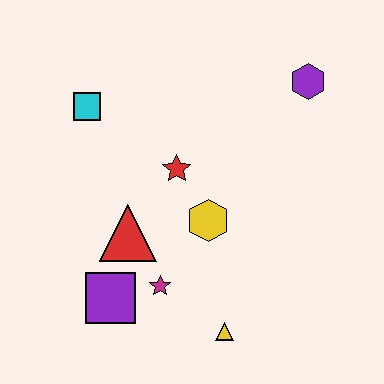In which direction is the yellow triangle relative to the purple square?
The yellow triangle is to the right of the purple square.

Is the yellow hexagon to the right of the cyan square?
Yes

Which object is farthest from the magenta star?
The purple hexagon is farthest from the magenta star.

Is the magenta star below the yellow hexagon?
Yes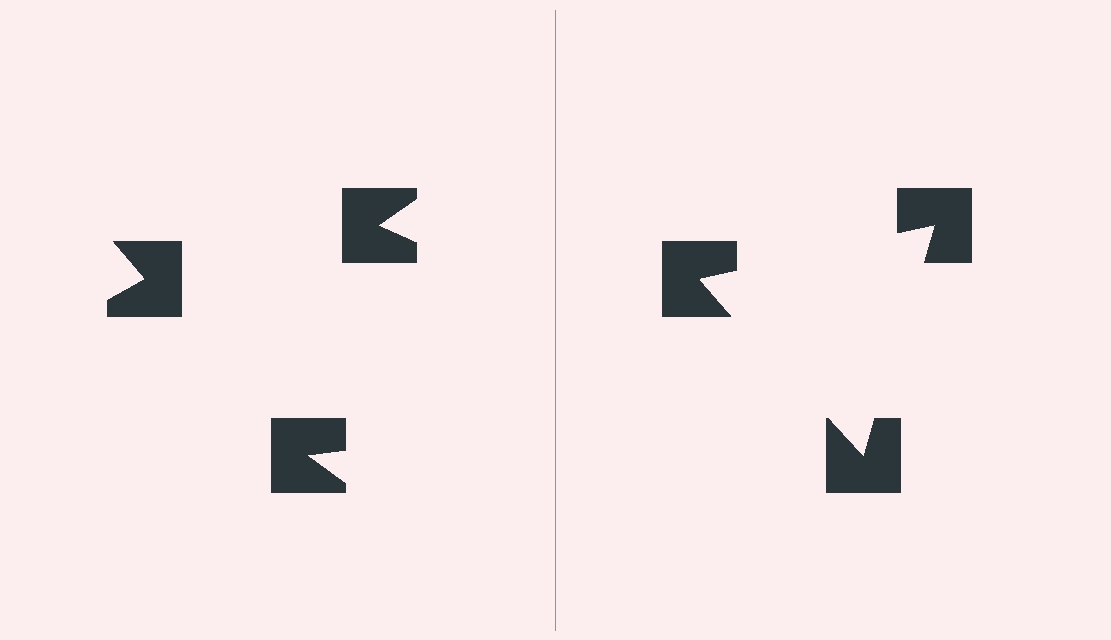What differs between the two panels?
The notched squares are positioned identically on both sides; only the wedge orientations differ. On the right they align to a triangle; on the left they are misaligned.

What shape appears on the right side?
An illusory triangle.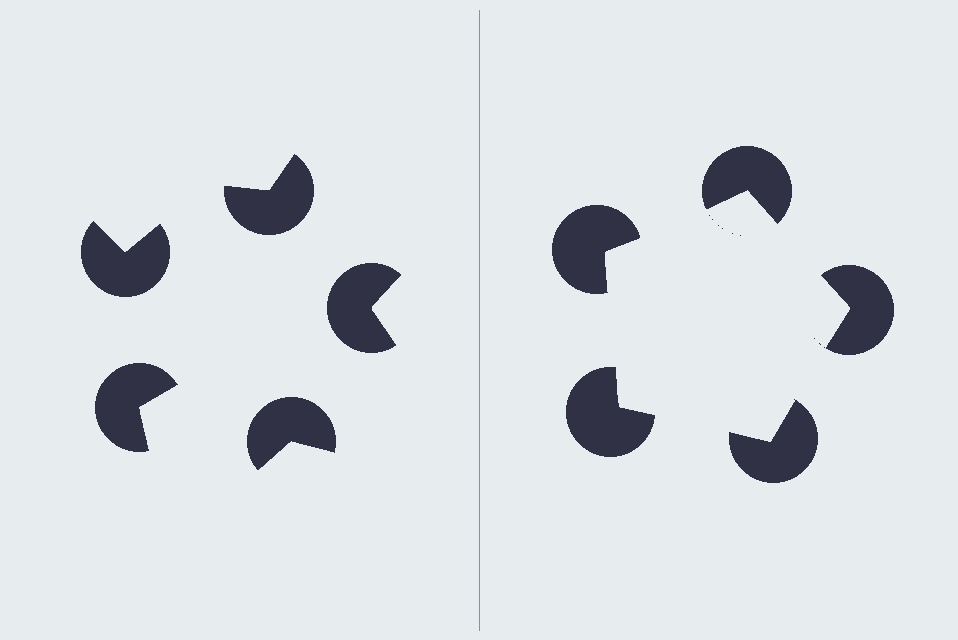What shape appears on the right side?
An illusory pentagon.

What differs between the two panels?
The pac-man discs are positioned identically on both sides; only the wedge orientations differ. On the right they align to a pentagon; on the left they are misaligned.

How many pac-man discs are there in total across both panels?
10 — 5 on each side.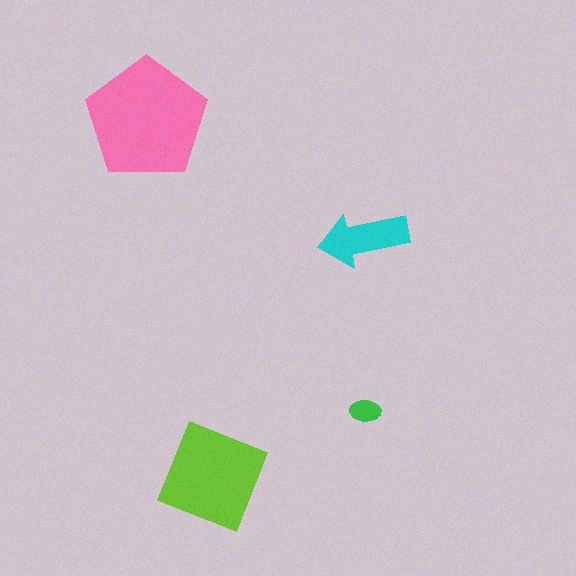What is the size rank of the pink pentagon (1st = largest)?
1st.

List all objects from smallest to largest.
The green ellipse, the cyan arrow, the lime diamond, the pink pentagon.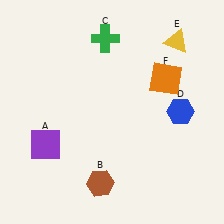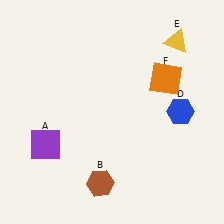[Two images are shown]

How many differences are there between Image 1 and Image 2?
There is 1 difference between the two images.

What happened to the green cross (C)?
The green cross (C) was removed in Image 2. It was in the top-left area of Image 1.